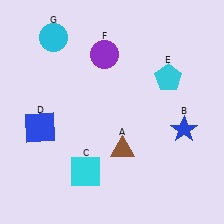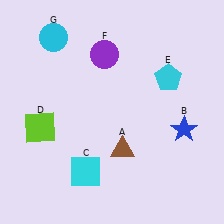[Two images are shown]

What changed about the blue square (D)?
In Image 1, D is blue. In Image 2, it changed to lime.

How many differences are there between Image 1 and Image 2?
There is 1 difference between the two images.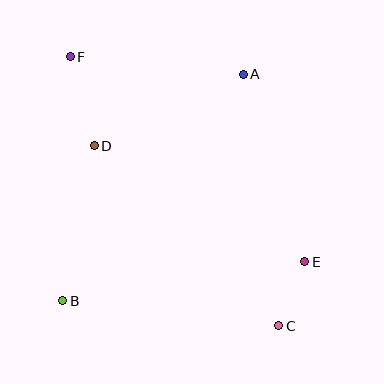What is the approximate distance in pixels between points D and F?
The distance between D and F is approximately 92 pixels.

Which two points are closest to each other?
Points C and E are closest to each other.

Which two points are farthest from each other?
Points C and F are farthest from each other.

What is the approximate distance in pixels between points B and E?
The distance between B and E is approximately 246 pixels.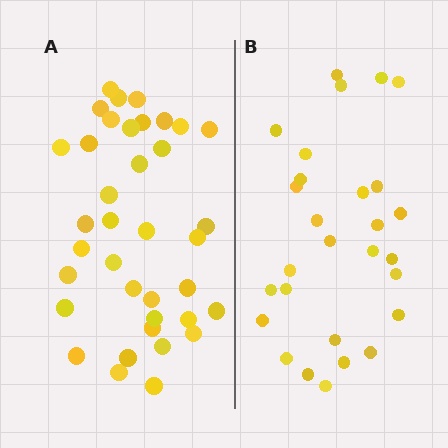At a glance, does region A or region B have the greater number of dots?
Region A (the left region) has more dots.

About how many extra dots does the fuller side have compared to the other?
Region A has roughly 8 or so more dots than region B.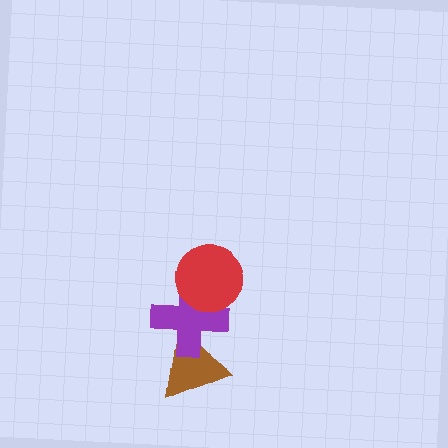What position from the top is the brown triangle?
The brown triangle is 3rd from the top.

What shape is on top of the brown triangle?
The purple cross is on top of the brown triangle.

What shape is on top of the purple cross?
The red circle is on top of the purple cross.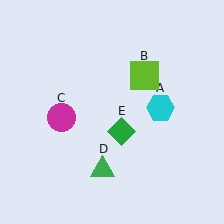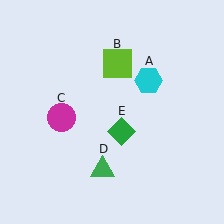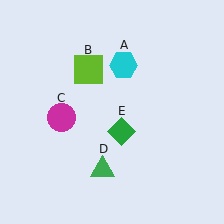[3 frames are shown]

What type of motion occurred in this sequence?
The cyan hexagon (object A), lime square (object B) rotated counterclockwise around the center of the scene.